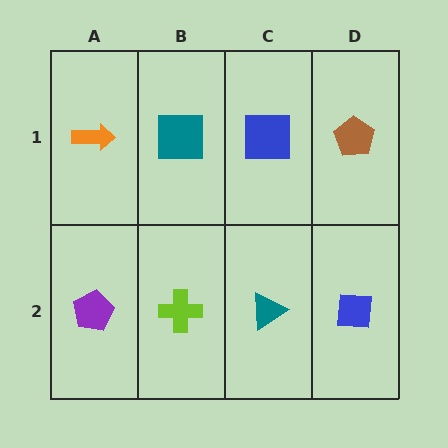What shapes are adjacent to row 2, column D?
A brown pentagon (row 1, column D), a teal triangle (row 2, column C).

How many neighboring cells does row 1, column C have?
3.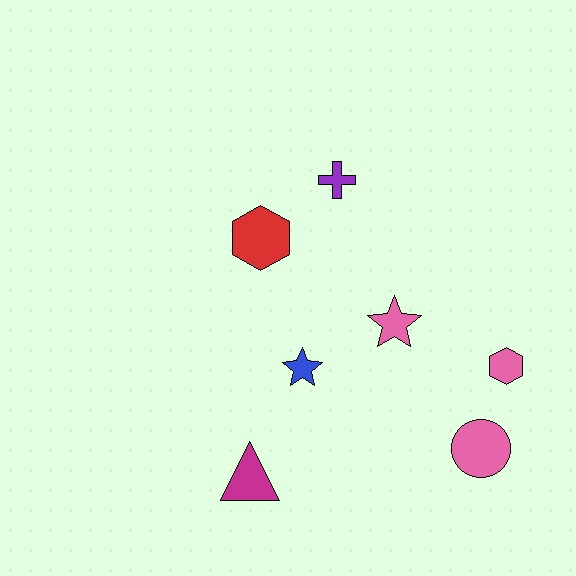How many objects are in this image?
There are 7 objects.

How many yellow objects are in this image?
There are no yellow objects.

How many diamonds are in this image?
There are no diamonds.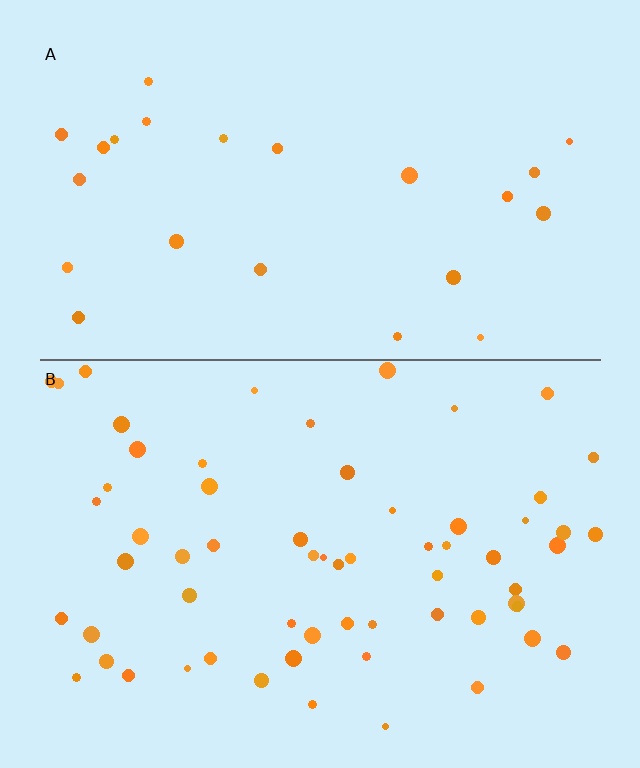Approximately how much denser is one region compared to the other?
Approximately 2.6× — region B over region A.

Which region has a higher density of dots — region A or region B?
B (the bottom).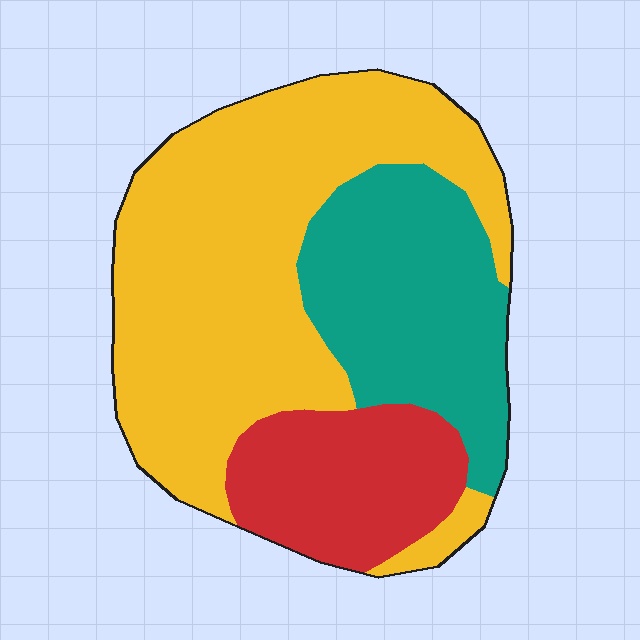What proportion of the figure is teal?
Teal takes up between a sixth and a third of the figure.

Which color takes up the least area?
Red, at roughly 20%.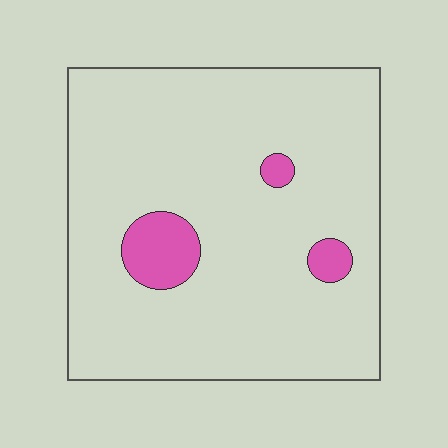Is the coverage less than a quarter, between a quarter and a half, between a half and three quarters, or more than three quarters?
Less than a quarter.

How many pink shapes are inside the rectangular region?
3.